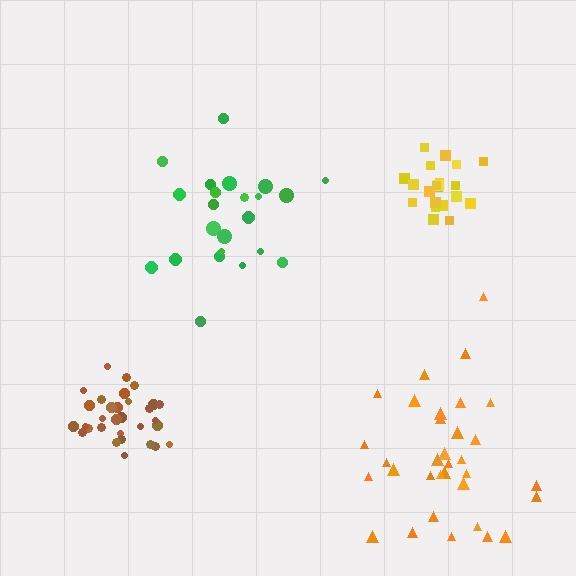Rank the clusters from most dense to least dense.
brown, yellow, green, orange.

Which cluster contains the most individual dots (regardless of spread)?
Orange (33).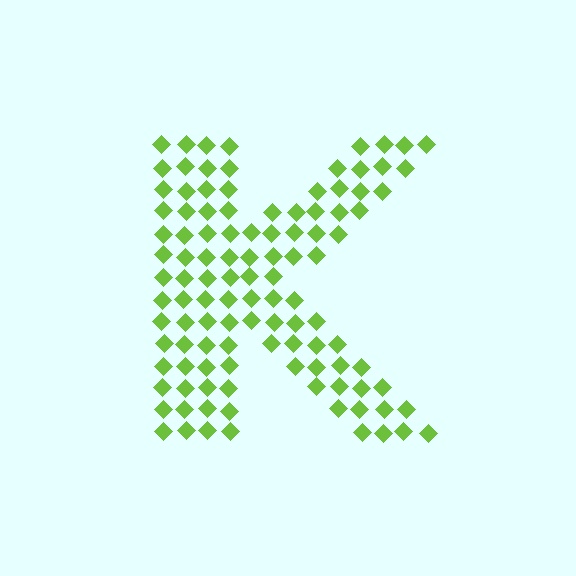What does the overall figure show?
The overall figure shows the letter K.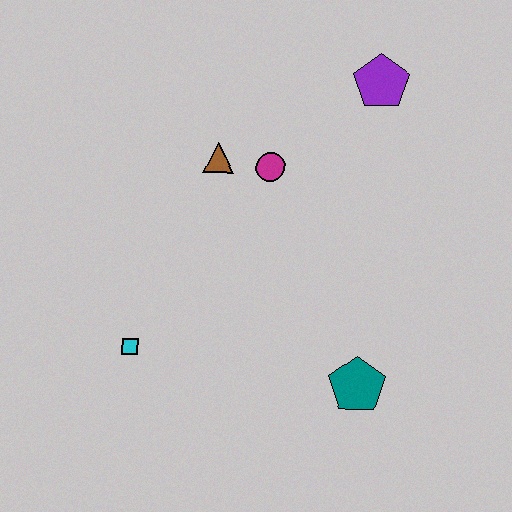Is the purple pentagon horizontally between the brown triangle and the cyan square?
No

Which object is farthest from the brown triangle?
The teal pentagon is farthest from the brown triangle.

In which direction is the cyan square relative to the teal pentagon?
The cyan square is to the left of the teal pentagon.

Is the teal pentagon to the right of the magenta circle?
Yes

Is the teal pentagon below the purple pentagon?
Yes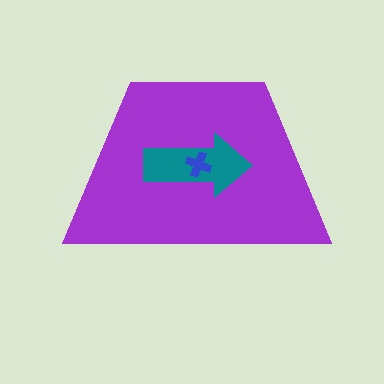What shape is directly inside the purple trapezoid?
The teal arrow.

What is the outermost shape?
The purple trapezoid.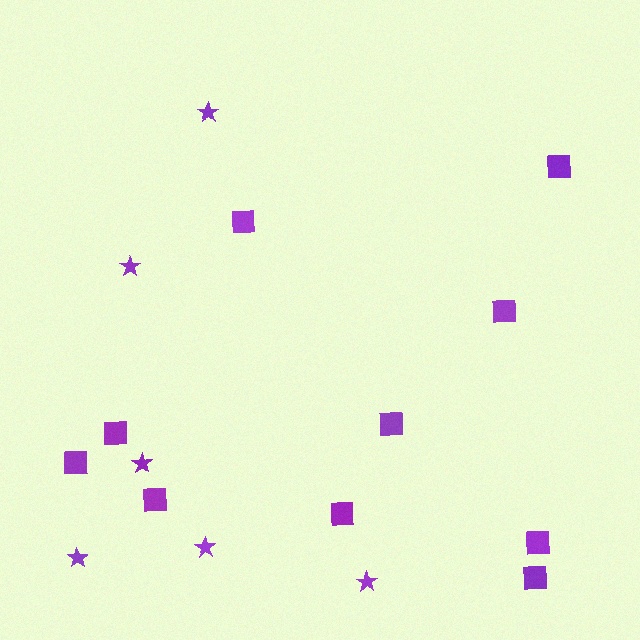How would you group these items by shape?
There are 2 groups: one group of squares (10) and one group of stars (6).